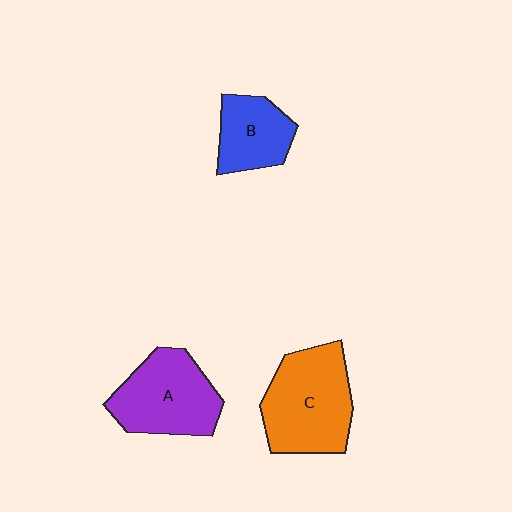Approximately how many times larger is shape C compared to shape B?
Approximately 1.7 times.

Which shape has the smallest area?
Shape B (blue).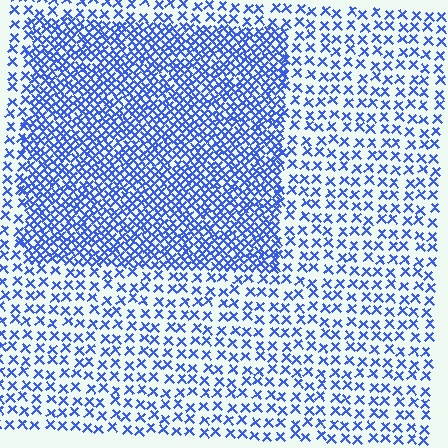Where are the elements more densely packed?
The elements are more densely packed inside the rectangle boundary.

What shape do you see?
I see a rectangle.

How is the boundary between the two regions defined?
The boundary is defined by a change in element density (approximately 2.3x ratio). All elements are the same color, size, and shape.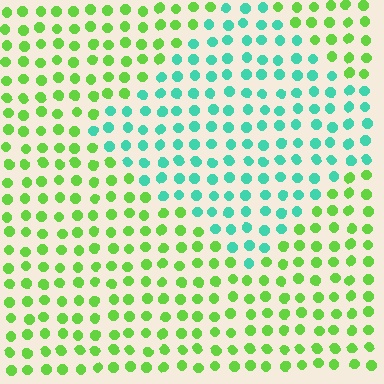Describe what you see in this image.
The image is filled with small lime elements in a uniform arrangement. A diamond-shaped region is visible where the elements are tinted to a slightly different hue, forming a subtle color boundary.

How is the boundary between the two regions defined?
The boundary is defined purely by a slight shift in hue (about 58 degrees). Spacing, size, and orientation are identical on both sides.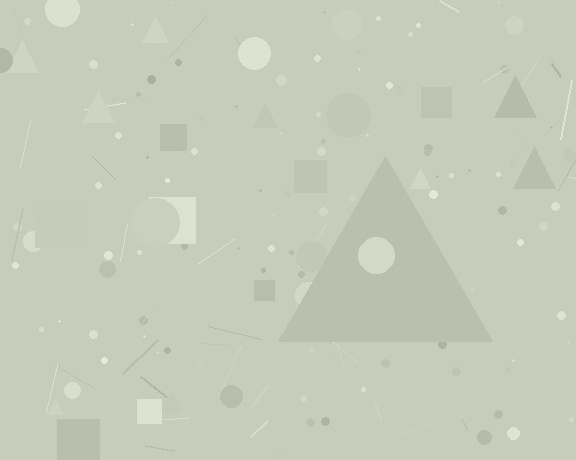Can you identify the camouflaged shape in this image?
The camouflaged shape is a triangle.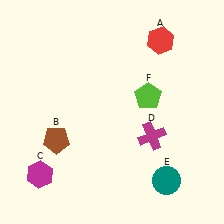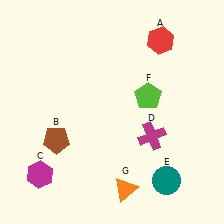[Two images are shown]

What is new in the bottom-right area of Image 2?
An orange triangle (G) was added in the bottom-right area of Image 2.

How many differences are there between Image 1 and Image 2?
There is 1 difference between the two images.